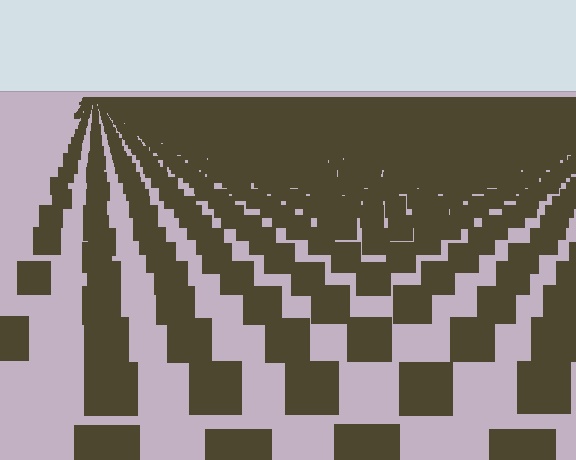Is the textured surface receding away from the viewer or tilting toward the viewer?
The surface is receding away from the viewer. Texture elements get smaller and denser toward the top.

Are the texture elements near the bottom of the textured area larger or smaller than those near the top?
Larger. Near the bottom, elements are closer to the viewer and appear at a bigger on-screen size.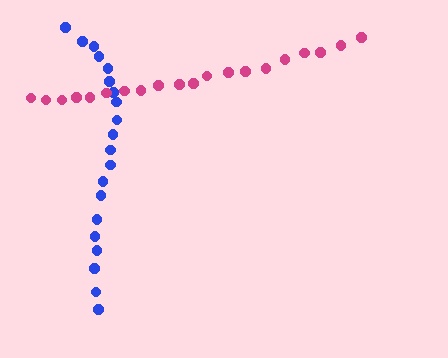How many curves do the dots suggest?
There are 2 distinct paths.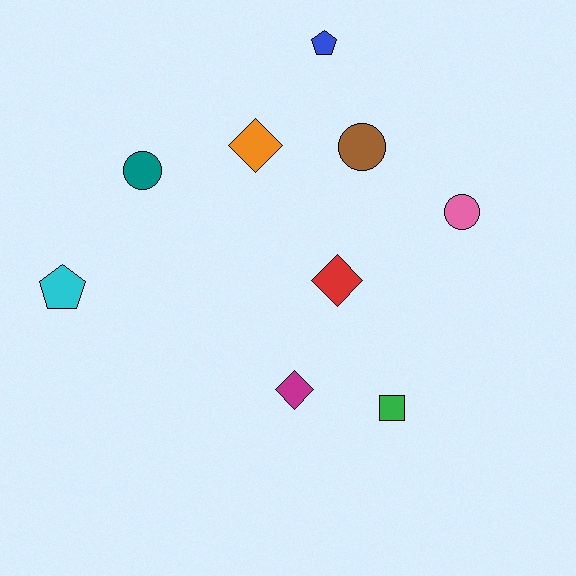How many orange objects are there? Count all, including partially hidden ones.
There is 1 orange object.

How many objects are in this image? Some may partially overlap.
There are 9 objects.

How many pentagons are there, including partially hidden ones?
There are 2 pentagons.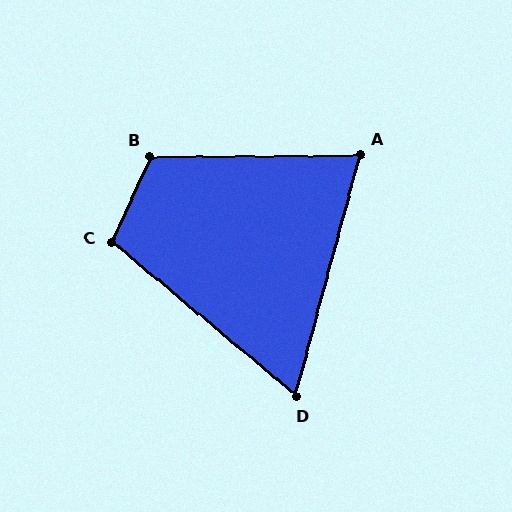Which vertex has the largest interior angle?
B, at approximately 115 degrees.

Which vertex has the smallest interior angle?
D, at approximately 65 degrees.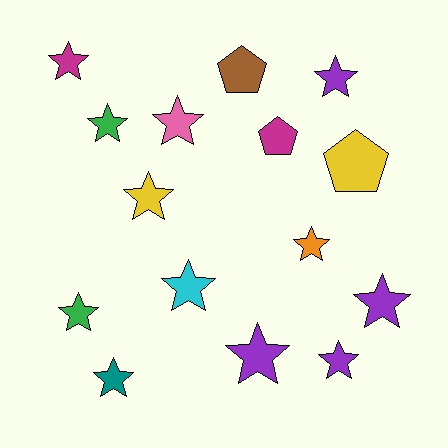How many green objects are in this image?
There are 2 green objects.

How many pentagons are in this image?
There are 3 pentagons.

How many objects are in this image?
There are 15 objects.